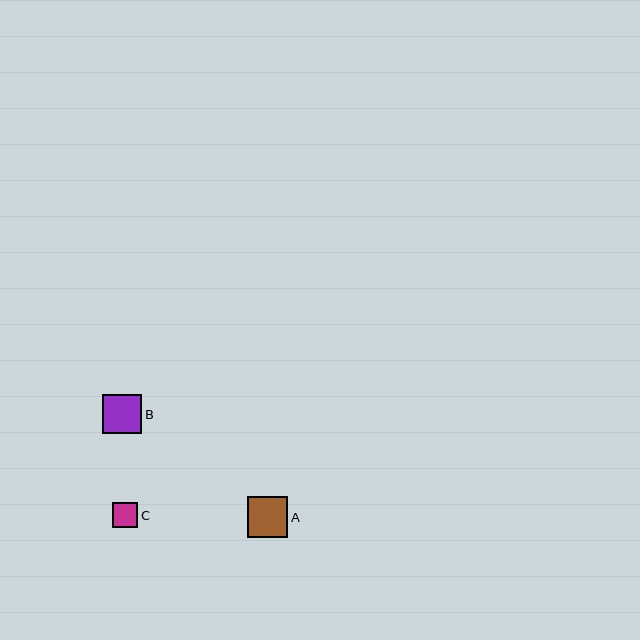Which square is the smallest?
Square C is the smallest with a size of approximately 25 pixels.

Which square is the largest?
Square A is the largest with a size of approximately 40 pixels.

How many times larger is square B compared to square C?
Square B is approximately 1.6 times the size of square C.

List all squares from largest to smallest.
From largest to smallest: A, B, C.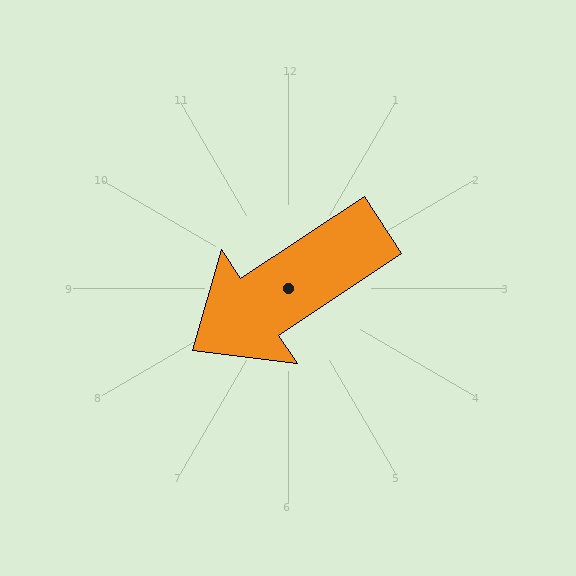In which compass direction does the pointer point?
Southwest.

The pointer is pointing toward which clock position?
Roughly 8 o'clock.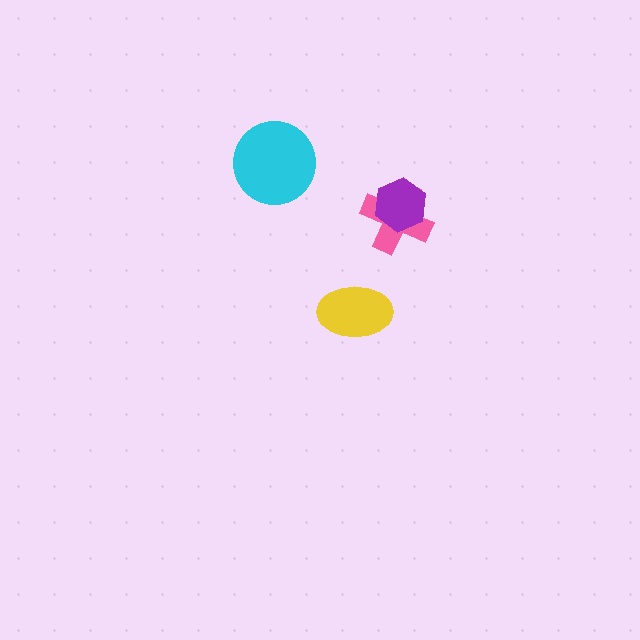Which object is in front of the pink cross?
The purple hexagon is in front of the pink cross.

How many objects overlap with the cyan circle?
0 objects overlap with the cyan circle.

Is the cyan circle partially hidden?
No, no other shape covers it.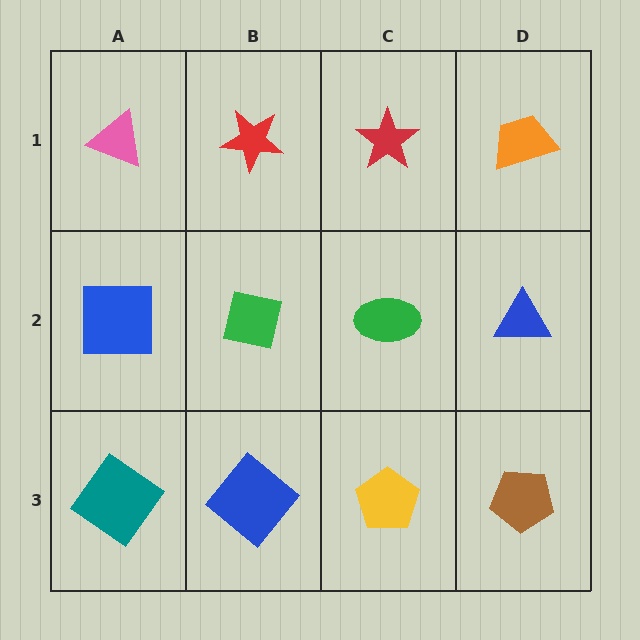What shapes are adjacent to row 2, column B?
A red star (row 1, column B), a blue diamond (row 3, column B), a blue square (row 2, column A), a green ellipse (row 2, column C).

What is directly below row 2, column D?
A brown pentagon.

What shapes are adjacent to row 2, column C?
A red star (row 1, column C), a yellow pentagon (row 3, column C), a green square (row 2, column B), a blue triangle (row 2, column D).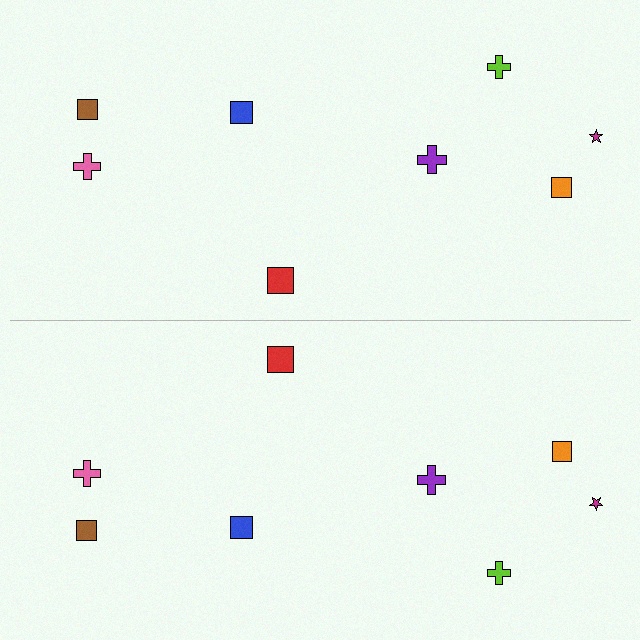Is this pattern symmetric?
Yes, this pattern has bilateral (reflection) symmetry.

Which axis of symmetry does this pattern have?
The pattern has a horizontal axis of symmetry running through the center of the image.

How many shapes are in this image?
There are 16 shapes in this image.